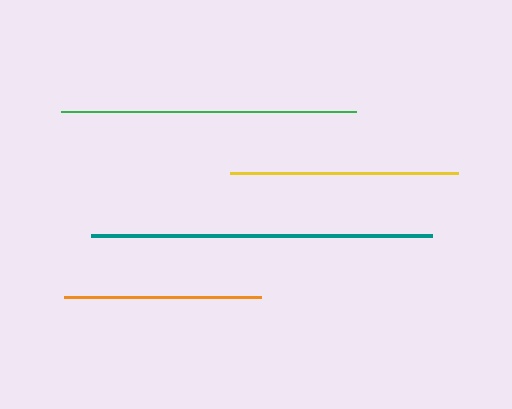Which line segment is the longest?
The teal line is the longest at approximately 341 pixels.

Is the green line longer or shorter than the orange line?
The green line is longer than the orange line.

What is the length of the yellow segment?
The yellow segment is approximately 229 pixels long.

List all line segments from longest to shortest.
From longest to shortest: teal, green, yellow, orange.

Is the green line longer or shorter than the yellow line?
The green line is longer than the yellow line.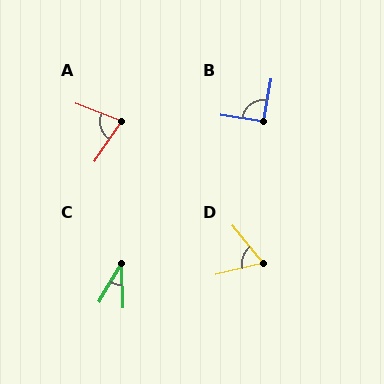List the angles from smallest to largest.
C (32°), D (64°), A (77°), B (91°).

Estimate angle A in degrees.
Approximately 77 degrees.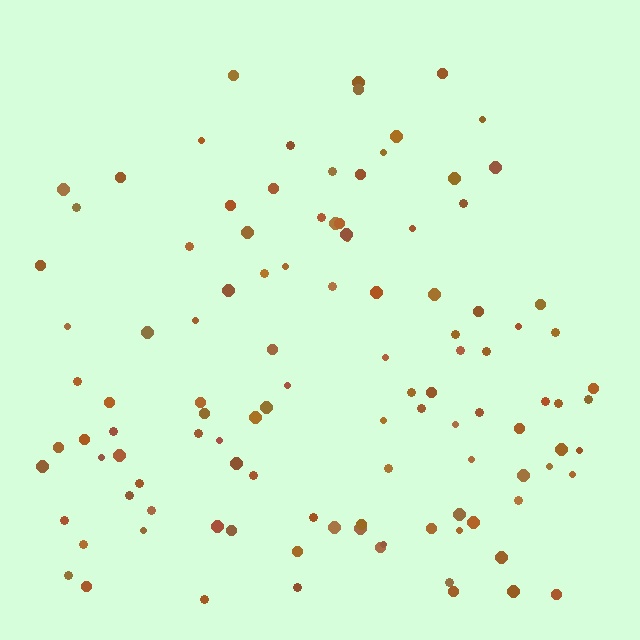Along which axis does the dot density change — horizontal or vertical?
Vertical.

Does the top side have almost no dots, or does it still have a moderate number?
Still a moderate number, just noticeably fewer than the bottom.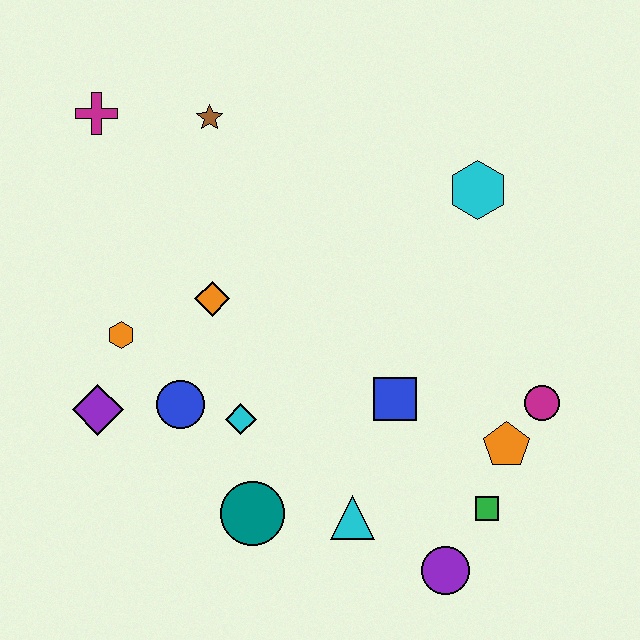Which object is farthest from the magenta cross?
The purple circle is farthest from the magenta cross.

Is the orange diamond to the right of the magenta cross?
Yes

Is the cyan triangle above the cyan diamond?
No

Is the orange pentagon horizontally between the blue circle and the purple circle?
No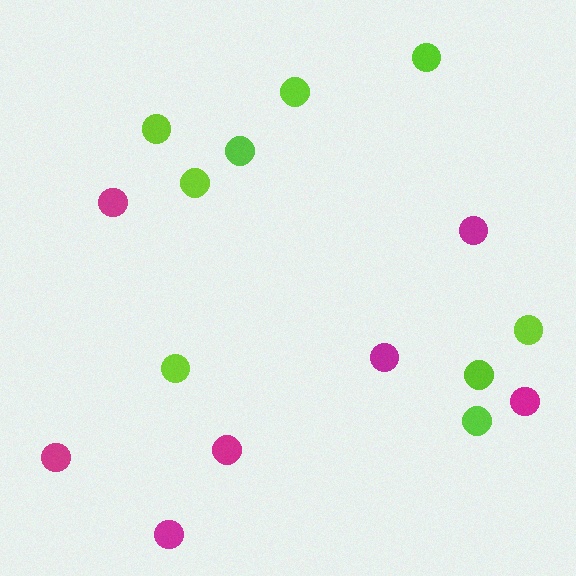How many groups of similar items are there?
There are 2 groups: one group of lime circles (9) and one group of magenta circles (7).